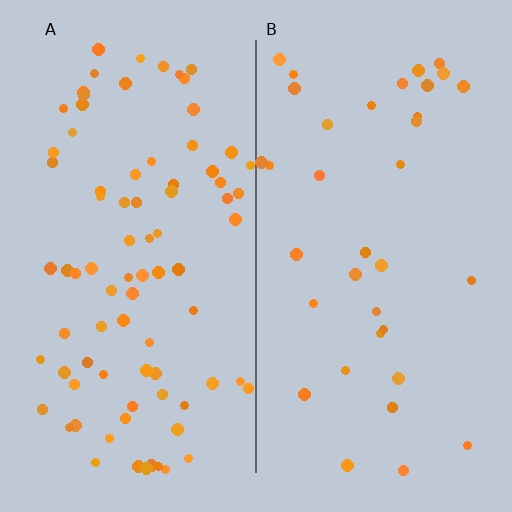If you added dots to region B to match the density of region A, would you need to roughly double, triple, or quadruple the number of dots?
Approximately double.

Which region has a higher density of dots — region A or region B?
A (the left).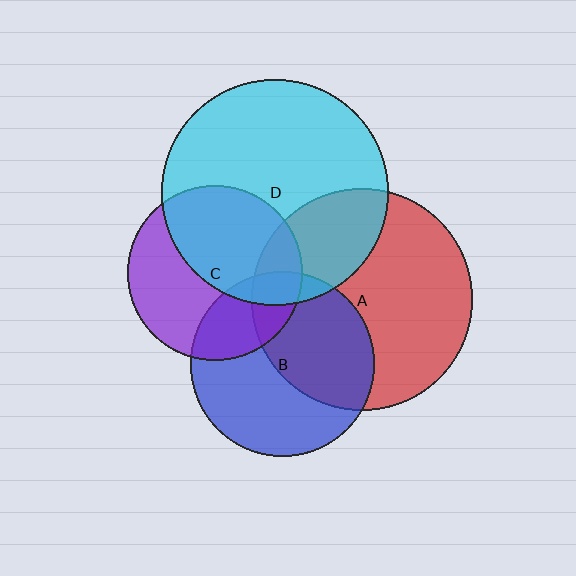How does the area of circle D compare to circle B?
Approximately 1.5 times.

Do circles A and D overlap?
Yes.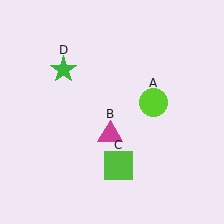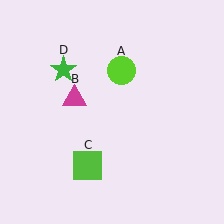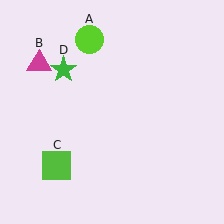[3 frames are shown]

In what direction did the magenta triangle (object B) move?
The magenta triangle (object B) moved up and to the left.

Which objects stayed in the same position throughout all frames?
Green star (object D) remained stationary.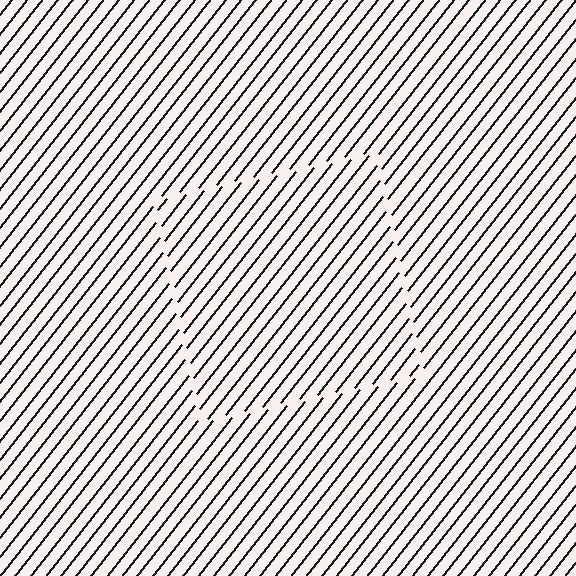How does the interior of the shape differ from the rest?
The interior of the shape contains the same grating, shifted by half a period — the contour is defined by the phase discontinuity where line-ends from the inner and outer gratings abut.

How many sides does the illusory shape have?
4 sides — the line-ends trace a square.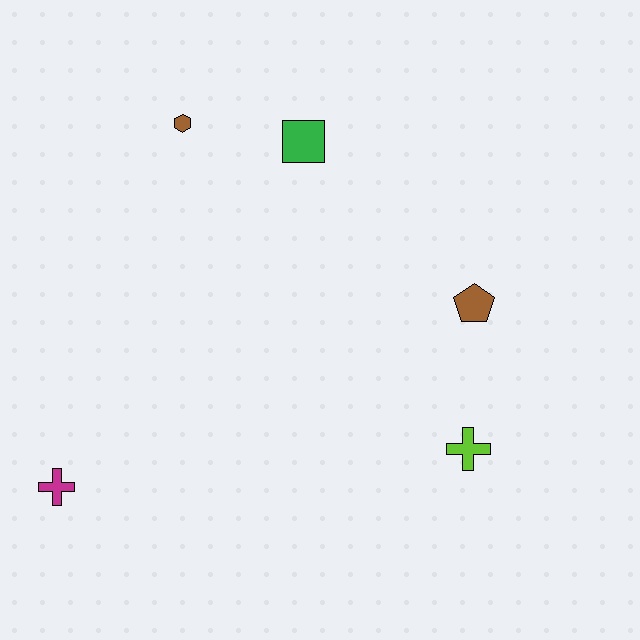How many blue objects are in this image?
There are no blue objects.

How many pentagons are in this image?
There is 1 pentagon.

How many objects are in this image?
There are 5 objects.